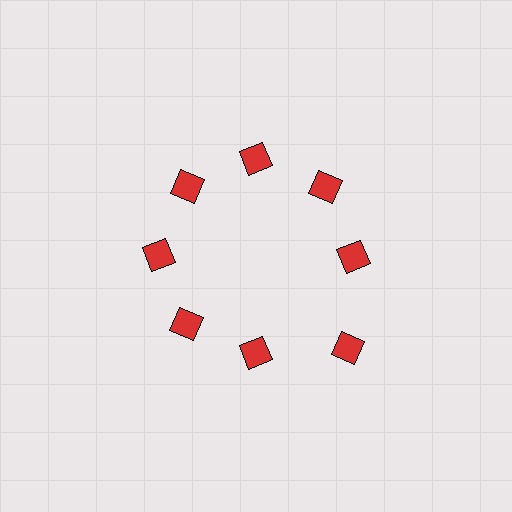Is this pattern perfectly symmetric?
No. The 8 red squares are arranged in a ring, but one element near the 4 o'clock position is pushed outward from the center, breaking the 8-fold rotational symmetry.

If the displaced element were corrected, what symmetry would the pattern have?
It would have 8-fold rotational symmetry — the pattern would map onto itself every 45 degrees.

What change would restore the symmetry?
The symmetry would be restored by moving it inward, back onto the ring so that all 8 squares sit at equal angles and equal distance from the center.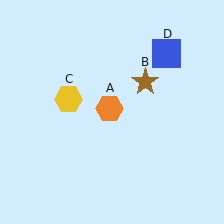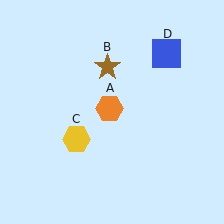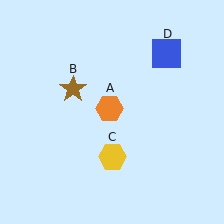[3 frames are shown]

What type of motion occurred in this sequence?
The brown star (object B), yellow hexagon (object C) rotated counterclockwise around the center of the scene.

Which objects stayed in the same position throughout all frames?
Orange hexagon (object A) and blue square (object D) remained stationary.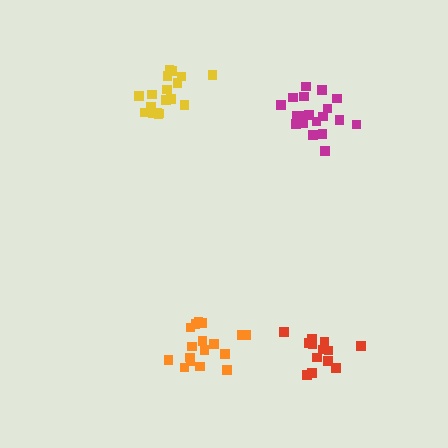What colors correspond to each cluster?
The clusters are colored: magenta, red, orange, yellow.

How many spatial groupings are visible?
There are 4 spatial groupings.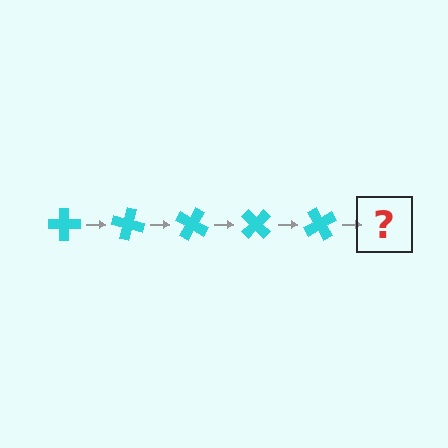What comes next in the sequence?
The next element should be a cyan cross rotated 75 degrees.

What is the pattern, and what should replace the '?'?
The pattern is that the cross rotates 15 degrees each step. The '?' should be a cyan cross rotated 75 degrees.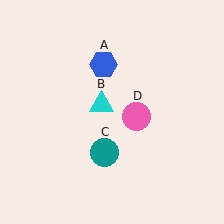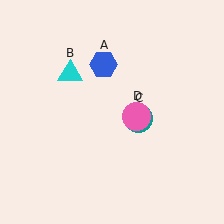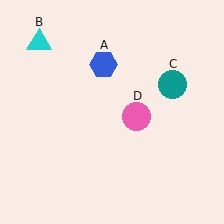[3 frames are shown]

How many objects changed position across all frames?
2 objects changed position: cyan triangle (object B), teal circle (object C).